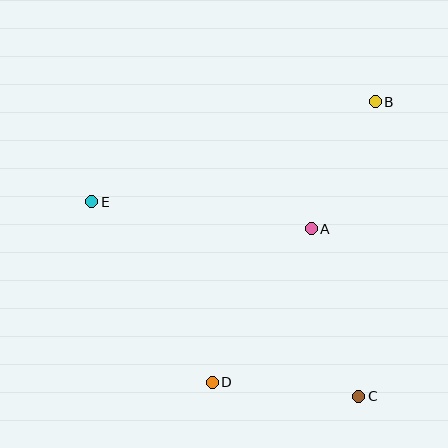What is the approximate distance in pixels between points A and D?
The distance between A and D is approximately 183 pixels.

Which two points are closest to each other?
Points A and B are closest to each other.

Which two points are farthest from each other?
Points C and E are farthest from each other.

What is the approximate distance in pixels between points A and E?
The distance between A and E is approximately 221 pixels.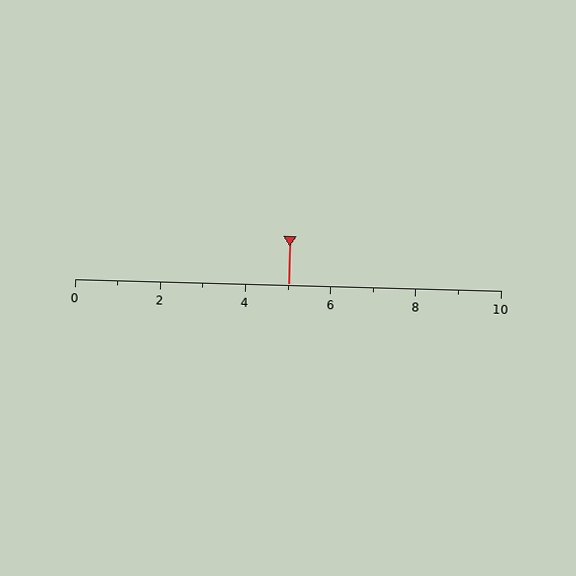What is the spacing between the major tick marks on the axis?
The major ticks are spaced 2 apart.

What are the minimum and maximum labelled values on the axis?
The axis runs from 0 to 10.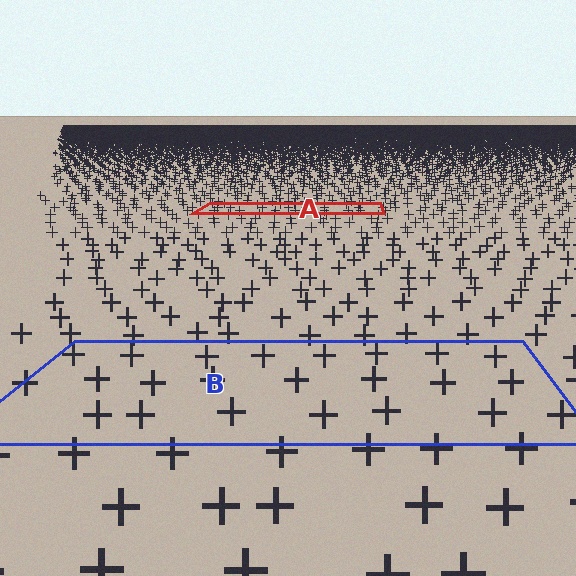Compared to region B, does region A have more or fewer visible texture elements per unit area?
Region A has more texture elements per unit area — they are packed more densely because it is farther away.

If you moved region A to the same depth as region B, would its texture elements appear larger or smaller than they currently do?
They would appear larger. At a closer depth, the same texture elements are projected at a bigger on-screen size.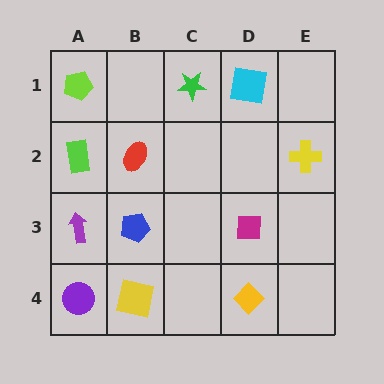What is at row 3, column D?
A magenta square.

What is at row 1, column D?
A cyan square.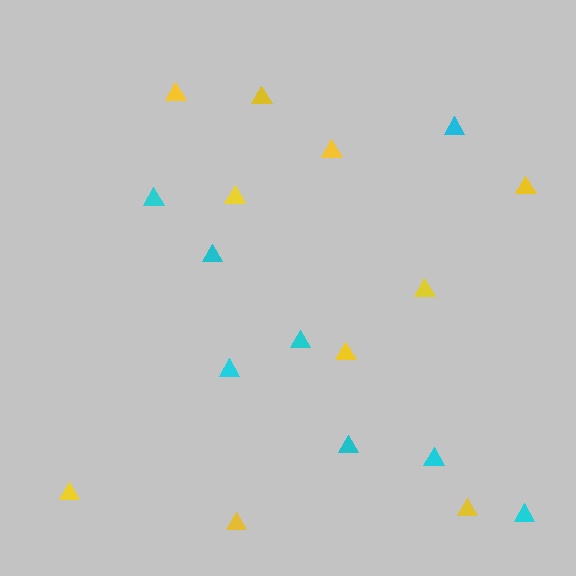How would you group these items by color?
There are 2 groups: one group of yellow triangles (10) and one group of cyan triangles (8).